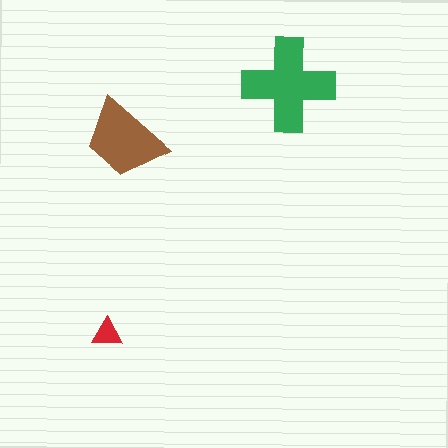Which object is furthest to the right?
The green cross is rightmost.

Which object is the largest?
The green cross.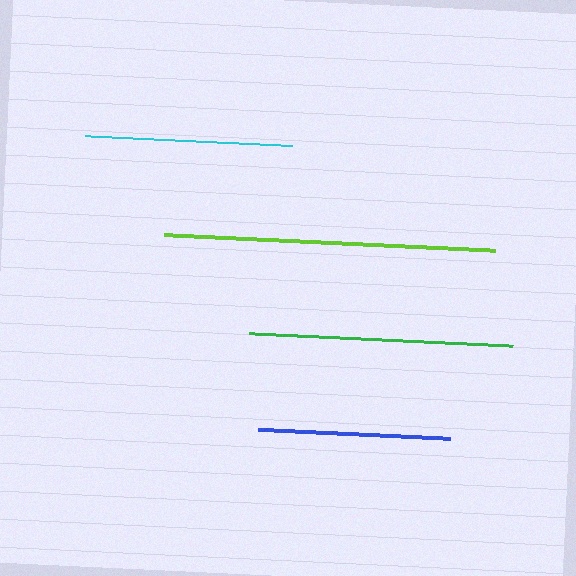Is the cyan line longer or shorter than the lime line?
The lime line is longer than the cyan line.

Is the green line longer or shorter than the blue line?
The green line is longer than the blue line.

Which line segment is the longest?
The lime line is the longest at approximately 331 pixels.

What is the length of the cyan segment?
The cyan segment is approximately 207 pixels long.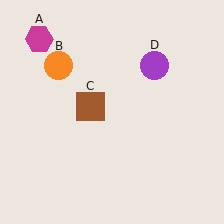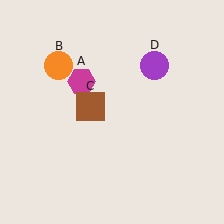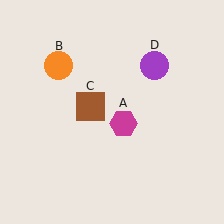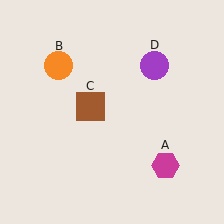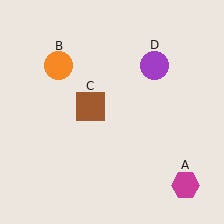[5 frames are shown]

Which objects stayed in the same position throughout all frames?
Orange circle (object B) and brown square (object C) and purple circle (object D) remained stationary.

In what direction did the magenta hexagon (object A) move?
The magenta hexagon (object A) moved down and to the right.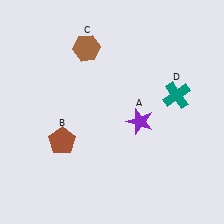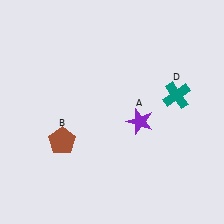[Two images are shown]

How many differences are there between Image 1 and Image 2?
There is 1 difference between the two images.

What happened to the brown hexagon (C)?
The brown hexagon (C) was removed in Image 2. It was in the top-left area of Image 1.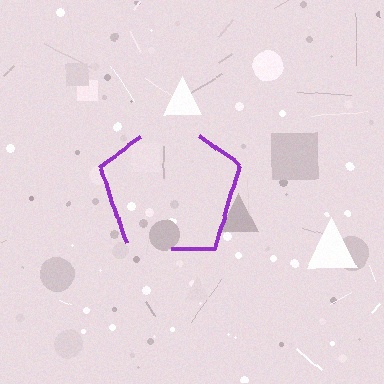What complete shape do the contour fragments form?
The contour fragments form a pentagon.